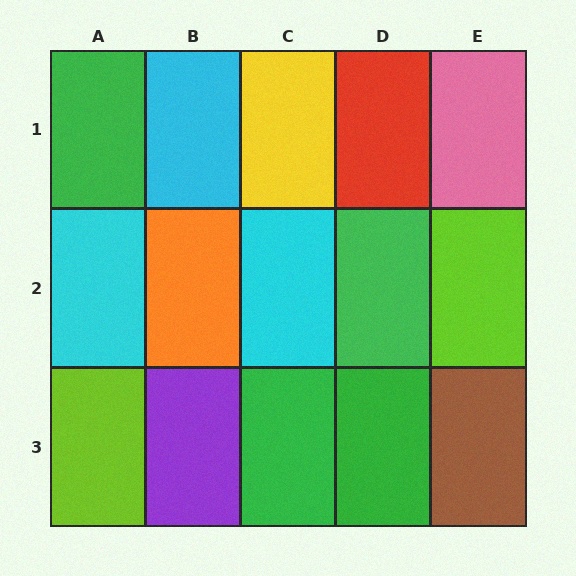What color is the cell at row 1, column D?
Red.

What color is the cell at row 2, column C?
Cyan.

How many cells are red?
1 cell is red.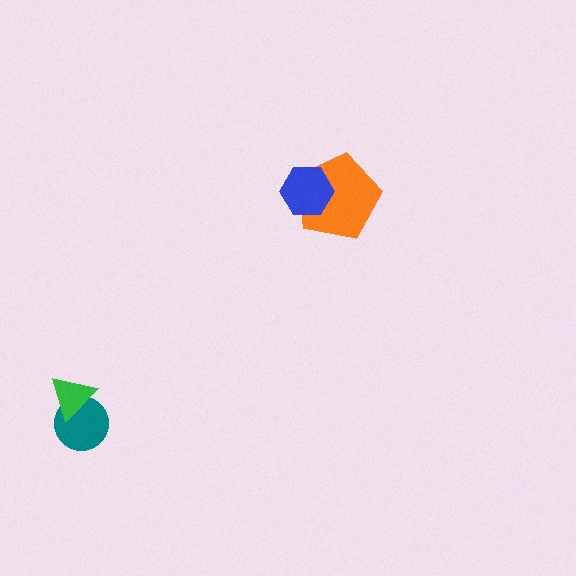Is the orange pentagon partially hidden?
Yes, it is partially covered by another shape.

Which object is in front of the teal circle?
The green triangle is in front of the teal circle.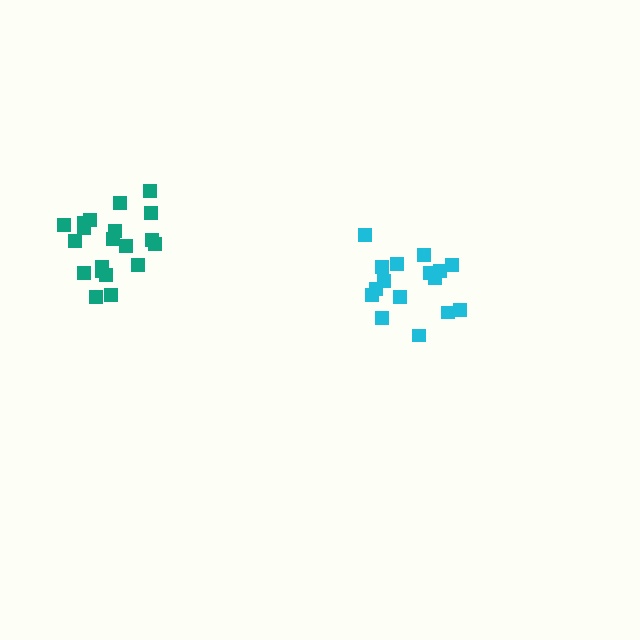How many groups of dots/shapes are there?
There are 2 groups.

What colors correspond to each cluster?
The clusters are colored: cyan, teal.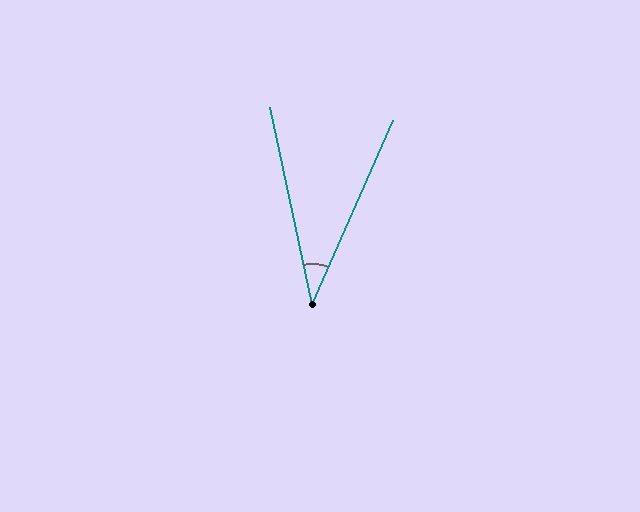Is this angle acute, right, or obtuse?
It is acute.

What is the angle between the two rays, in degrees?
Approximately 36 degrees.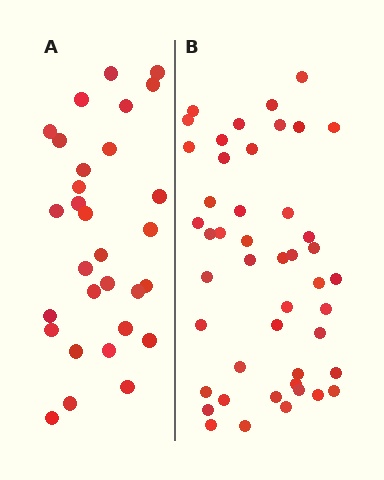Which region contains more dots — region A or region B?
Region B (the right region) has more dots.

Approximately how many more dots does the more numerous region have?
Region B has approximately 15 more dots than region A.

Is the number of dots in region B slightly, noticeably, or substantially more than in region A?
Region B has substantially more. The ratio is roughly 1.5 to 1.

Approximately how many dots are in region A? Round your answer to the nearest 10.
About 30 dots.